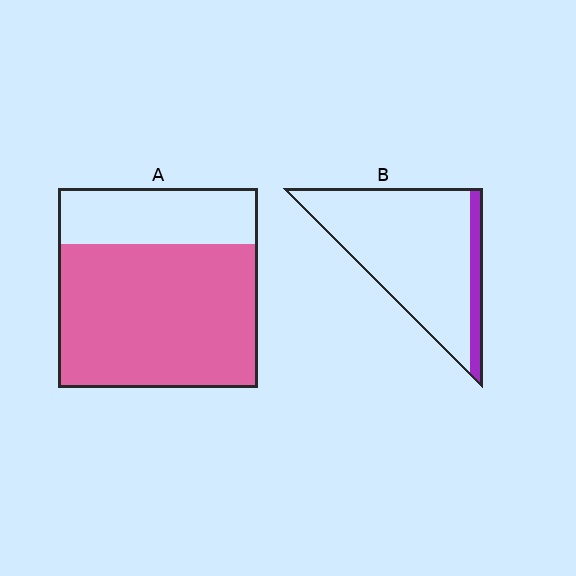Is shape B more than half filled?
No.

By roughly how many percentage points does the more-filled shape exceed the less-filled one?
By roughly 60 percentage points (A over B).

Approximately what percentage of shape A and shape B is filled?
A is approximately 70% and B is approximately 15%.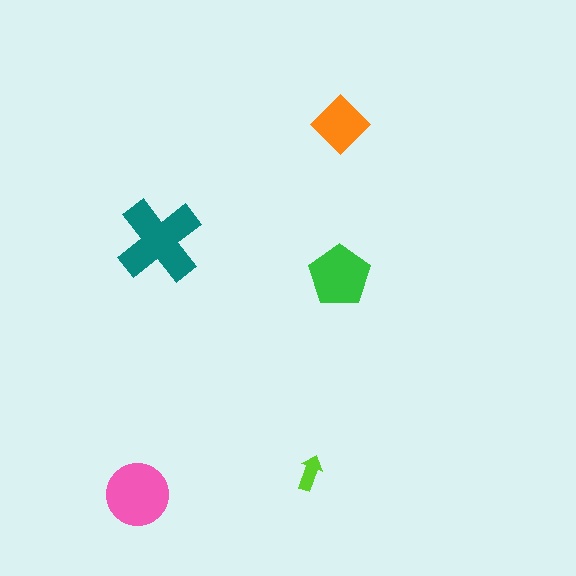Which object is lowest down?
The pink circle is bottommost.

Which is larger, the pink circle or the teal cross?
The teal cross.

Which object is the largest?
The teal cross.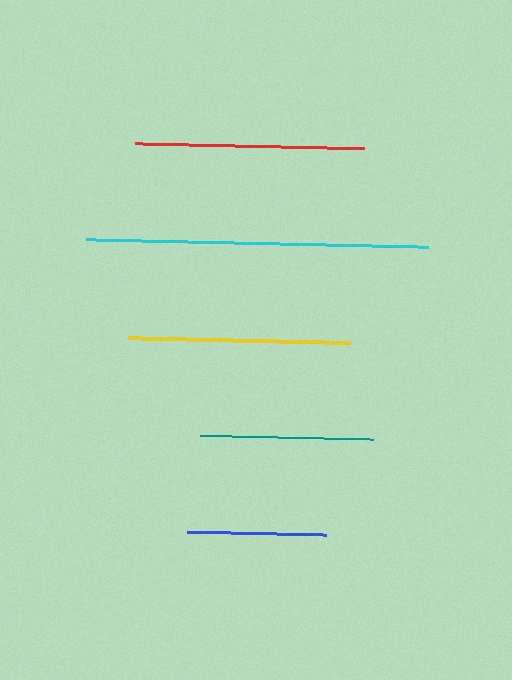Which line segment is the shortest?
The blue line is the shortest at approximately 139 pixels.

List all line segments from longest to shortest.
From longest to shortest: cyan, red, yellow, teal, blue.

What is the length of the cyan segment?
The cyan segment is approximately 342 pixels long.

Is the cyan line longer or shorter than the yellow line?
The cyan line is longer than the yellow line.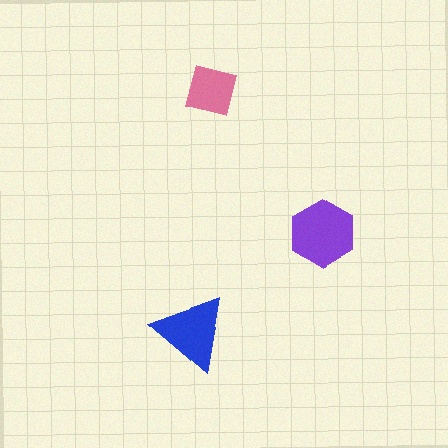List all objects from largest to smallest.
The purple hexagon, the blue triangle, the pink square.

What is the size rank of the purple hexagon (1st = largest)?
1st.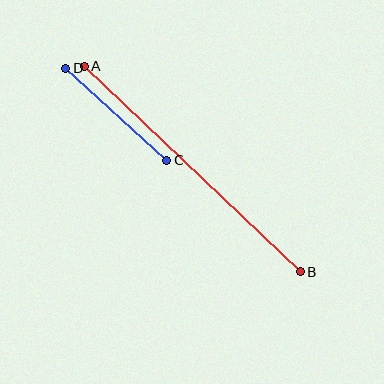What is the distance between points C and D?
The distance is approximately 137 pixels.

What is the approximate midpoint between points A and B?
The midpoint is at approximately (192, 169) pixels.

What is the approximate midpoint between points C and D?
The midpoint is at approximately (116, 114) pixels.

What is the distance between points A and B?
The distance is approximately 298 pixels.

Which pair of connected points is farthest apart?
Points A and B are farthest apart.